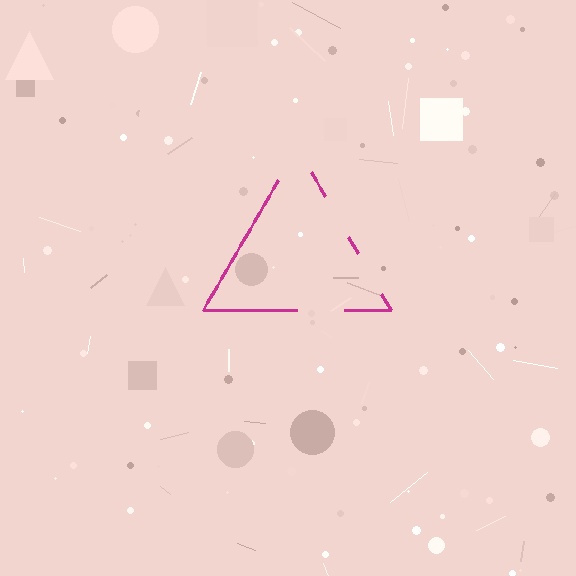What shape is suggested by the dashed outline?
The dashed outline suggests a triangle.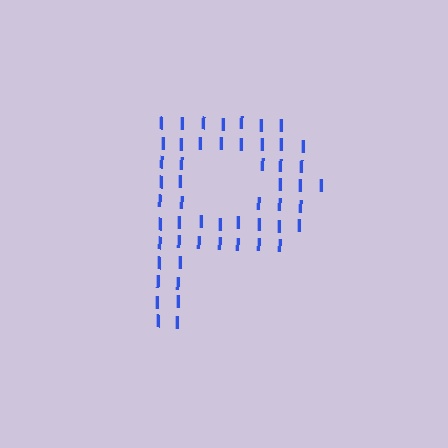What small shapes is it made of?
It is made of small letter I's.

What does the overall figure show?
The overall figure shows the letter P.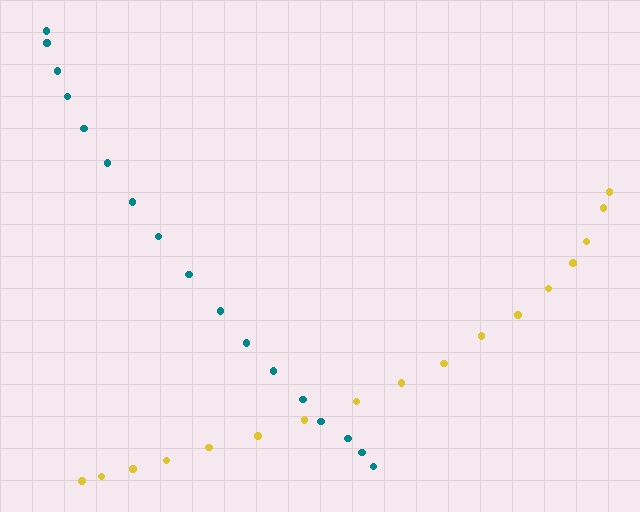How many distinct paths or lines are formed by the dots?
There are 2 distinct paths.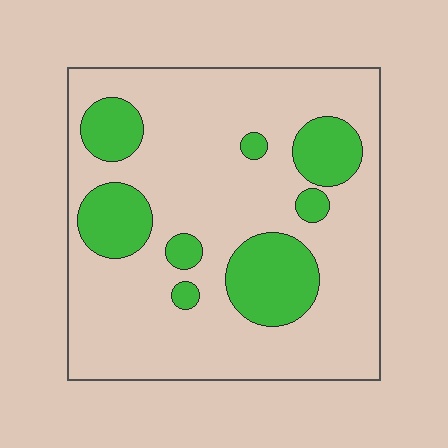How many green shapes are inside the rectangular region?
8.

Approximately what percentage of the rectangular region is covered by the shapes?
Approximately 20%.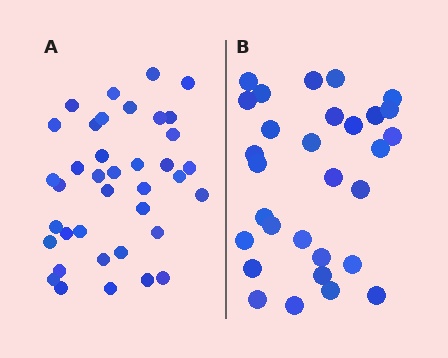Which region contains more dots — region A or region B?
Region A (the left region) has more dots.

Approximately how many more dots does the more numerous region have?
Region A has roughly 8 or so more dots than region B.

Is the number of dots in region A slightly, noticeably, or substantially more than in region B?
Region A has noticeably more, but not dramatically so. The ratio is roughly 1.3 to 1.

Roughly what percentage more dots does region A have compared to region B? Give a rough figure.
About 25% more.